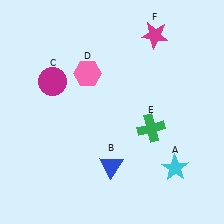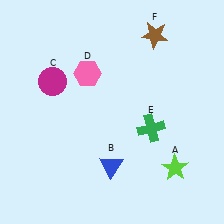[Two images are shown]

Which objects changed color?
A changed from cyan to lime. F changed from magenta to brown.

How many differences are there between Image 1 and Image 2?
There are 2 differences between the two images.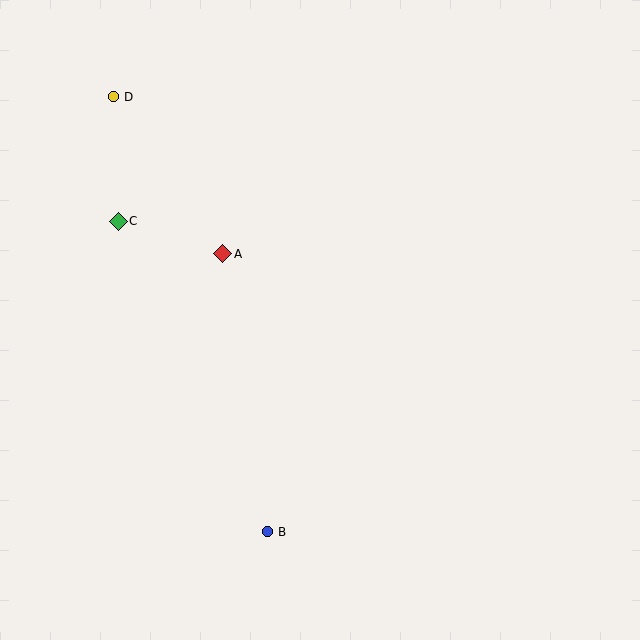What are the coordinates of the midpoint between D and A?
The midpoint between D and A is at (168, 175).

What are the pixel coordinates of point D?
Point D is at (113, 97).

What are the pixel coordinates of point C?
Point C is at (118, 221).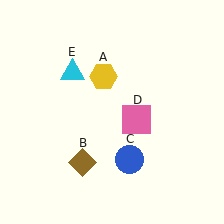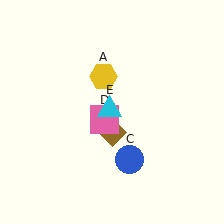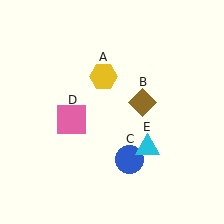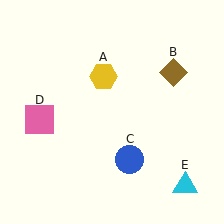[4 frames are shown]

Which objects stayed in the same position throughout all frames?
Yellow hexagon (object A) and blue circle (object C) remained stationary.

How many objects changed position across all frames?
3 objects changed position: brown diamond (object B), pink square (object D), cyan triangle (object E).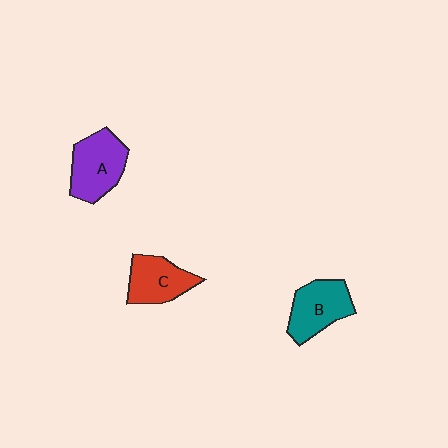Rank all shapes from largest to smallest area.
From largest to smallest: A (purple), B (teal), C (red).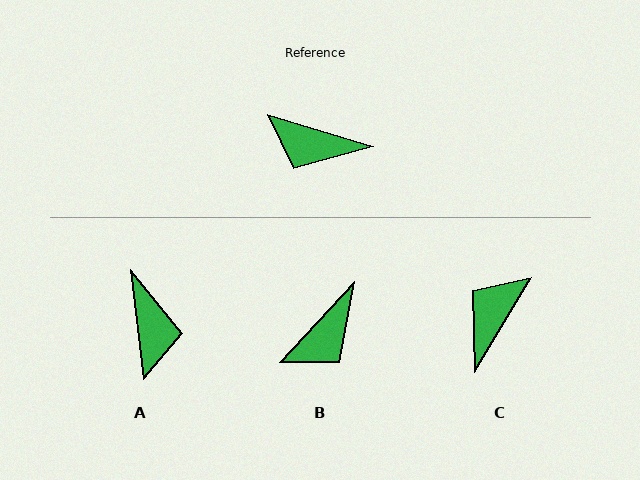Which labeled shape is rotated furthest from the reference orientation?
A, about 114 degrees away.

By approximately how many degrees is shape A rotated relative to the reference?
Approximately 114 degrees counter-clockwise.